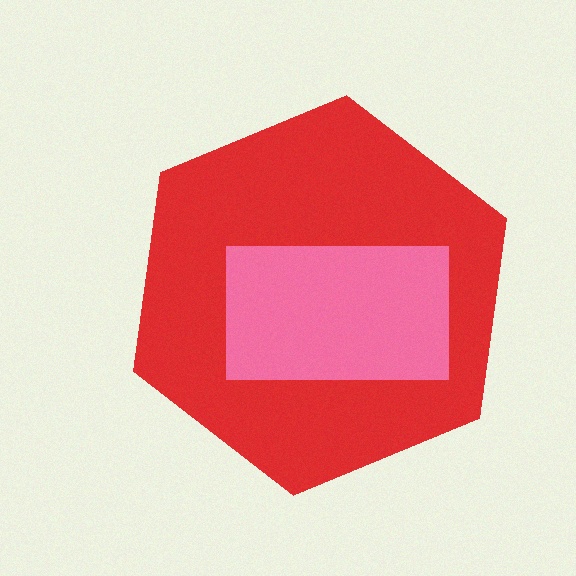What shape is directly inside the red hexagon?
The pink rectangle.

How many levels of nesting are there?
2.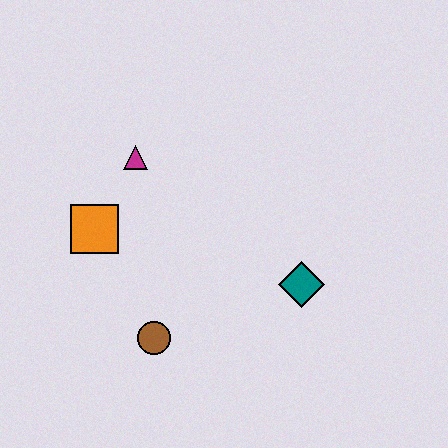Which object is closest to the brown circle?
The orange square is closest to the brown circle.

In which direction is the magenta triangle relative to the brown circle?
The magenta triangle is above the brown circle.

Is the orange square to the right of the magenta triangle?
No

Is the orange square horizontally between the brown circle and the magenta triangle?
No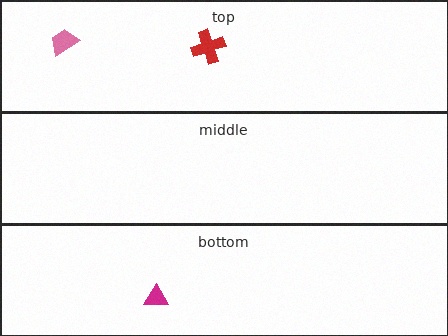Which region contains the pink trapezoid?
The top region.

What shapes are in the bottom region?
The magenta triangle.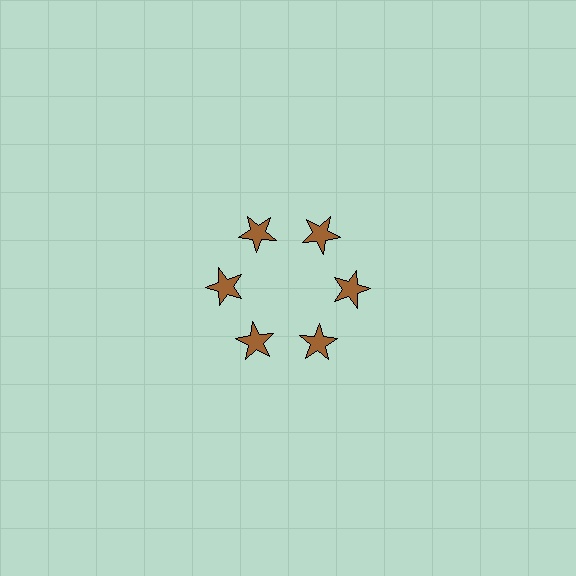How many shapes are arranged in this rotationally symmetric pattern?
There are 6 shapes, arranged in 6 groups of 1.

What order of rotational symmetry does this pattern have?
This pattern has 6-fold rotational symmetry.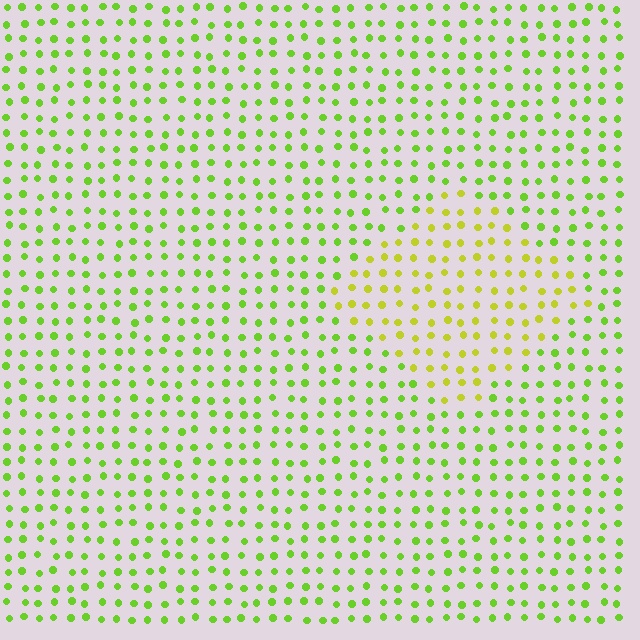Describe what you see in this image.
The image is filled with small lime elements in a uniform arrangement. A diamond-shaped region is visible where the elements are tinted to a slightly different hue, forming a subtle color boundary.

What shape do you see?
I see a diamond.